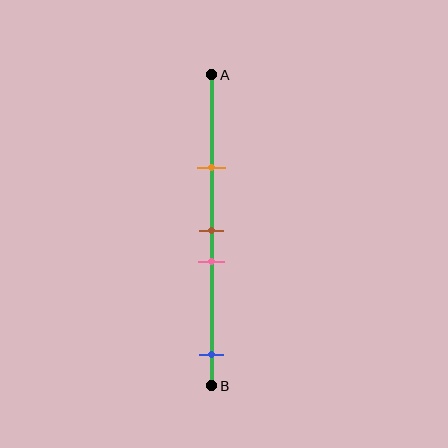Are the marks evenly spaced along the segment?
No, the marks are not evenly spaced.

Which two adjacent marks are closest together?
The brown and pink marks are the closest adjacent pair.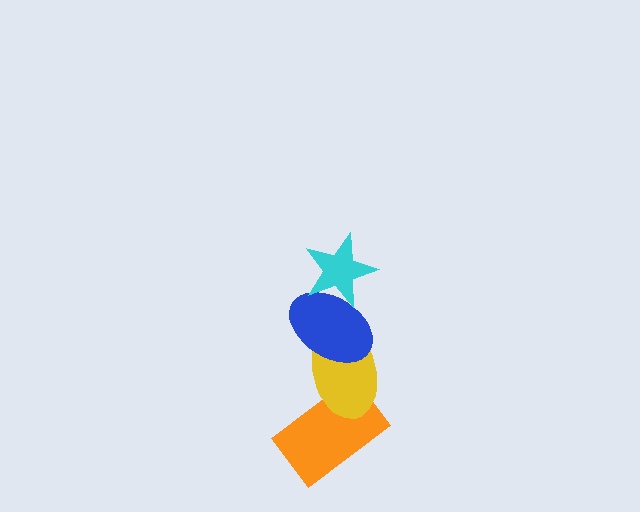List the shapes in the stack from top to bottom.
From top to bottom: the cyan star, the blue ellipse, the yellow ellipse, the orange rectangle.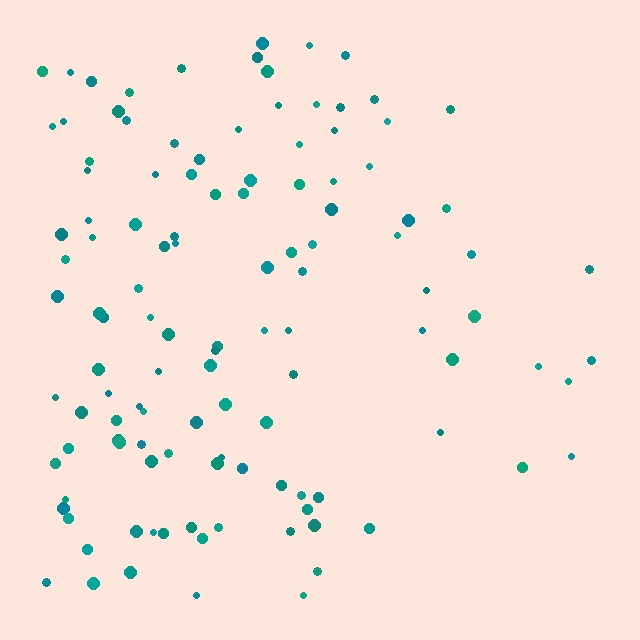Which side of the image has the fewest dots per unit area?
The right.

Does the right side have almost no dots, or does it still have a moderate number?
Still a moderate number, just noticeably fewer than the left.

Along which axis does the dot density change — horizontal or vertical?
Horizontal.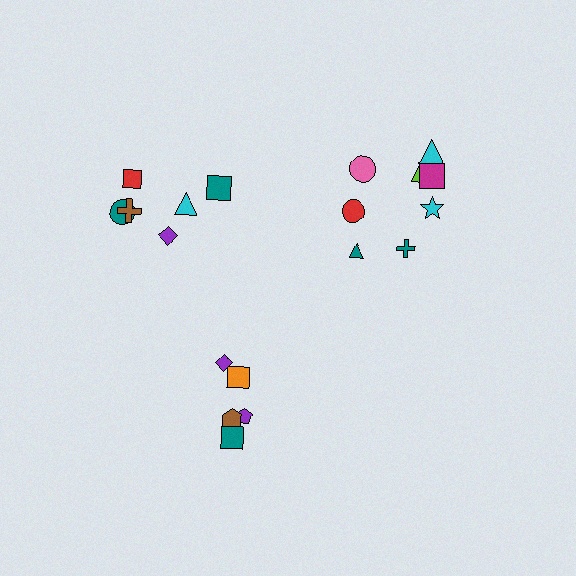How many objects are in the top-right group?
There are 8 objects.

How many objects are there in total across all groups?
There are 19 objects.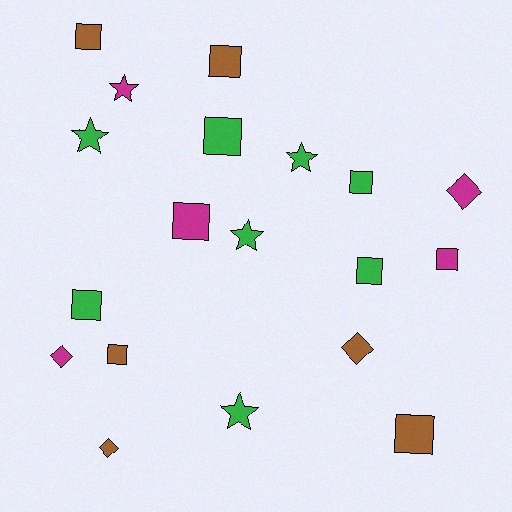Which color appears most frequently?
Green, with 8 objects.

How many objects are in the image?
There are 19 objects.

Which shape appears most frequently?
Square, with 10 objects.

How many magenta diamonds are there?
There are 2 magenta diamonds.